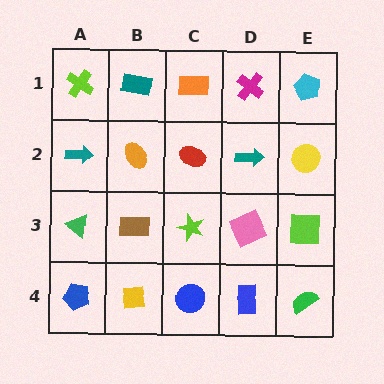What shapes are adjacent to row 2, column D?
A magenta cross (row 1, column D), a pink square (row 3, column D), a red ellipse (row 2, column C), a yellow circle (row 2, column E).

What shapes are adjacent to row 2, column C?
An orange rectangle (row 1, column C), a lime star (row 3, column C), an orange ellipse (row 2, column B), a teal arrow (row 2, column D).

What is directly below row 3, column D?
A blue rectangle.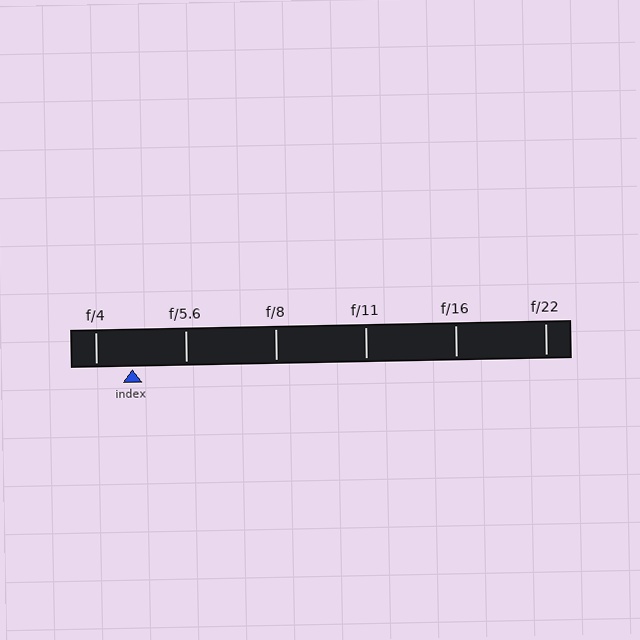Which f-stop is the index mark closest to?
The index mark is closest to f/4.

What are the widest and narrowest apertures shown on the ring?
The widest aperture shown is f/4 and the narrowest is f/22.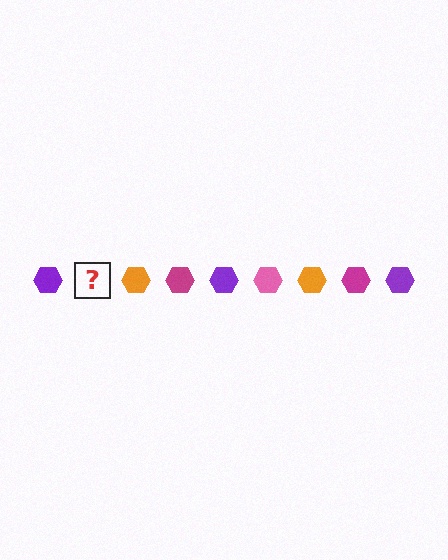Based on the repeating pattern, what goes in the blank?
The blank should be a pink hexagon.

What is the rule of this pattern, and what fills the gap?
The rule is that the pattern cycles through purple, pink, orange, magenta hexagons. The gap should be filled with a pink hexagon.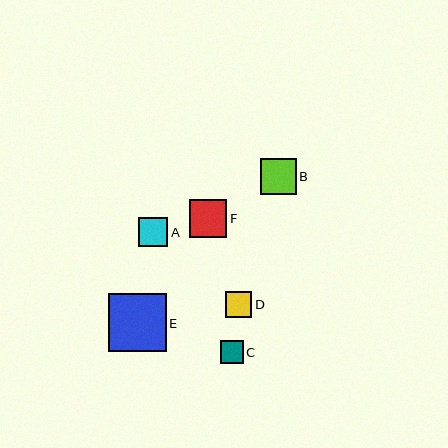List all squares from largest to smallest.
From largest to smallest: E, F, B, A, D, C.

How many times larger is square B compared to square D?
Square B is approximately 1.4 times the size of square D.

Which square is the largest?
Square E is the largest with a size of approximately 58 pixels.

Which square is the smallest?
Square C is the smallest with a size of approximately 23 pixels.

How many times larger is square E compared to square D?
Square E is approximately 2.2 times the size of square D.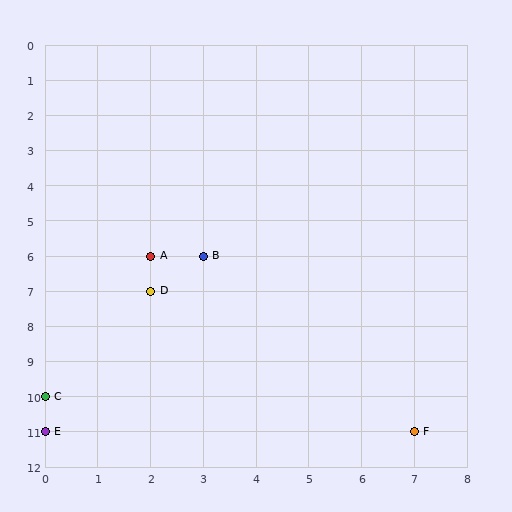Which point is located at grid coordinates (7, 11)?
Point F is at (7, 11).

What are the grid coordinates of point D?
Point D is at grid coordinates (2, 7).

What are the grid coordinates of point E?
Point E is at grid coordinates (0, 11).